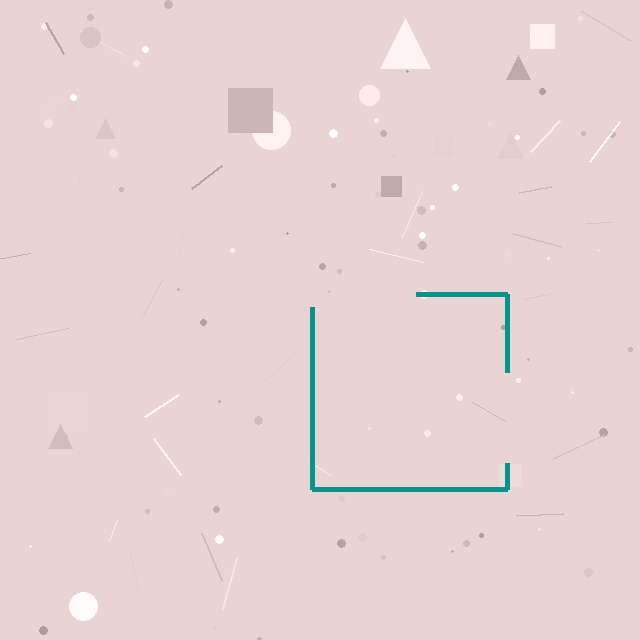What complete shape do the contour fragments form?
The contour fragments form a square.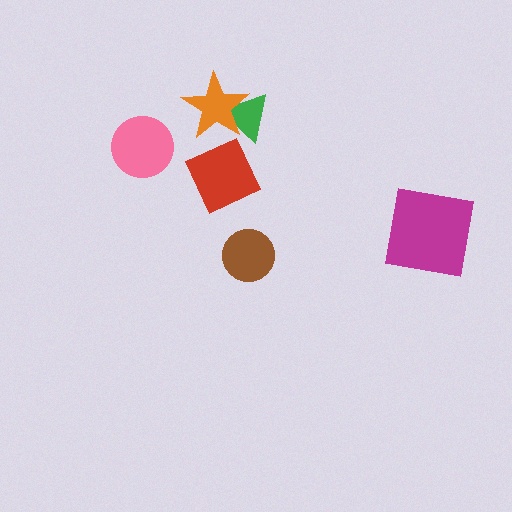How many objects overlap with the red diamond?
0 objects overlap with the red diamond.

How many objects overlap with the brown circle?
0 objects overlap with the brown circle.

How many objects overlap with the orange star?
1 object overlaps with the orange star.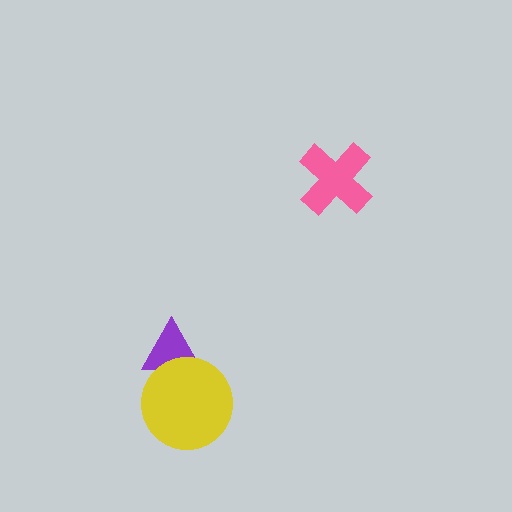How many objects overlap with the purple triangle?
1 object overlaps with the purple triangle.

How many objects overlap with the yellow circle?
1 object overlaps with the yellow circle.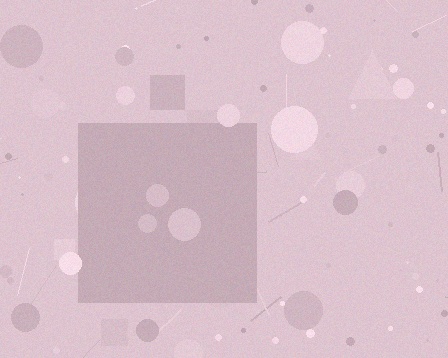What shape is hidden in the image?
A square is hidden in the image.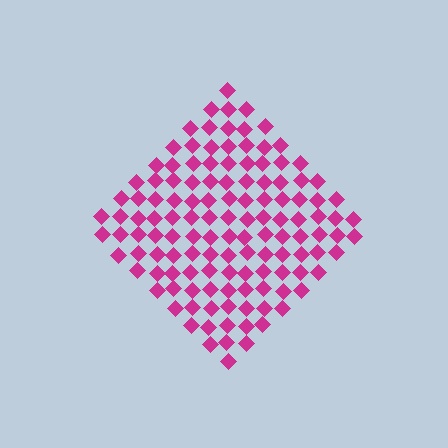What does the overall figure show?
The overall figure shows a diamond.